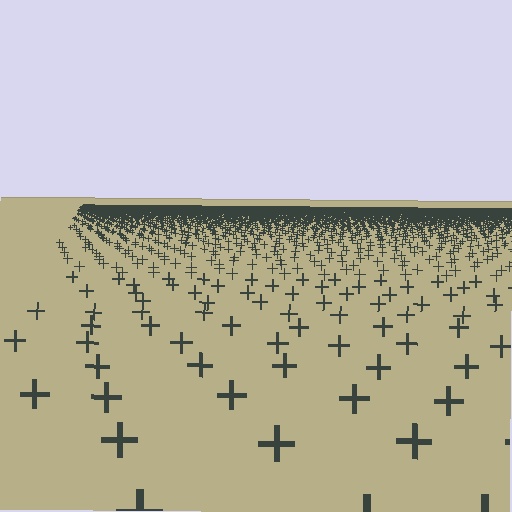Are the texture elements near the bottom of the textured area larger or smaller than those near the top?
Larger. Near the bottom, elements are closer to the viewer and appear at a bigger on-screen size.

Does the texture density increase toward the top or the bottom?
Density increases toward the top.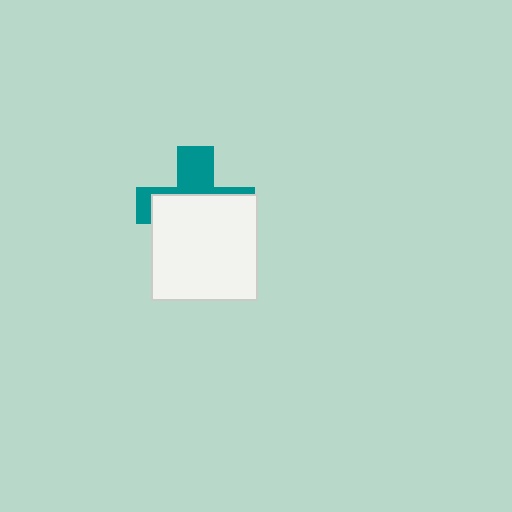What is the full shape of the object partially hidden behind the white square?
The partially hidden object is a teal cross.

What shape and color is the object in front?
The object in front is a white square.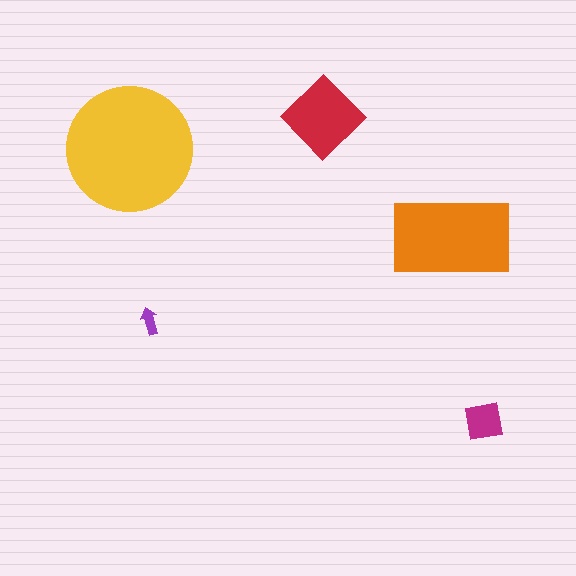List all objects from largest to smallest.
The yellow circle, the orange rectangle, the red diamond, the magenta square, the purple arrow.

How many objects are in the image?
There are 5 objects in the image.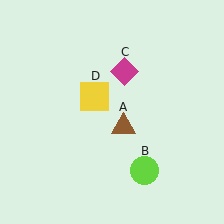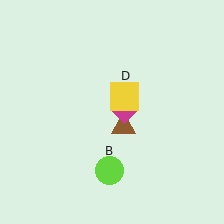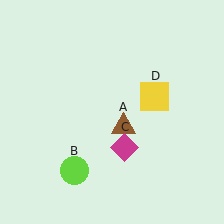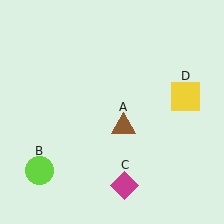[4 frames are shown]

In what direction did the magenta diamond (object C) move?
The magenta diamond (object C) moved down.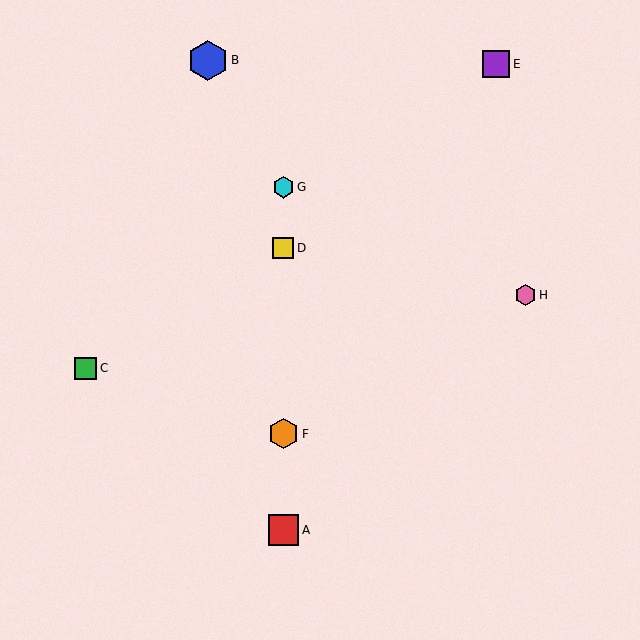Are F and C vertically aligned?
No, F is at x≈283 and C is at x≈85.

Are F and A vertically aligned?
Yes, both are at x≈283.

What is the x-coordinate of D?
Object D is at x≈283.